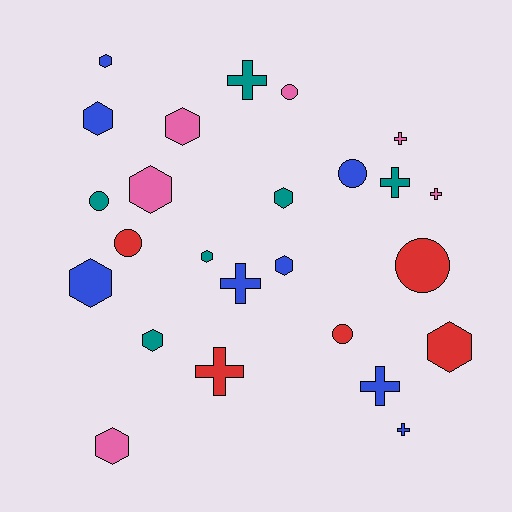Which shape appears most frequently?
Hexagon, with 11 objects.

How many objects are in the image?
There are 25 objects.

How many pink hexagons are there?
There are 3 pink hexagons.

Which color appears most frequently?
Blue, with 8 objects.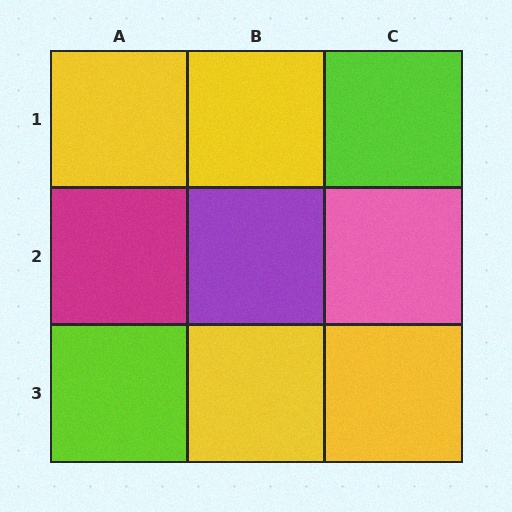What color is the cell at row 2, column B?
Purple.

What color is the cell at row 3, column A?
Lime.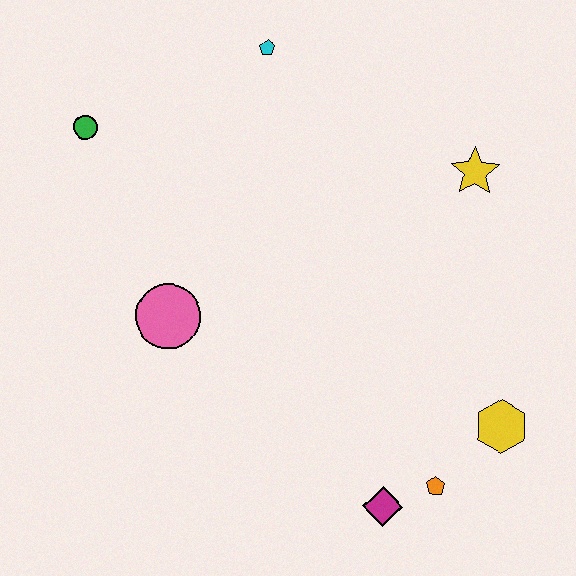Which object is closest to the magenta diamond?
The orange pentagon is closest to the magenta diamond.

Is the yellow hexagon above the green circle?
No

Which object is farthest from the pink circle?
The yellow hexagon is farthest from the pink circle.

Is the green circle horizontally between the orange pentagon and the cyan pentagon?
No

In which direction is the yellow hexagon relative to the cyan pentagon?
The yellow hexagon is below the cyan pentagon.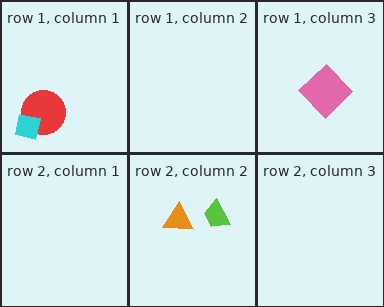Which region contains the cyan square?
The row 1, column 1 region.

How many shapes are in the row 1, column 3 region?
1.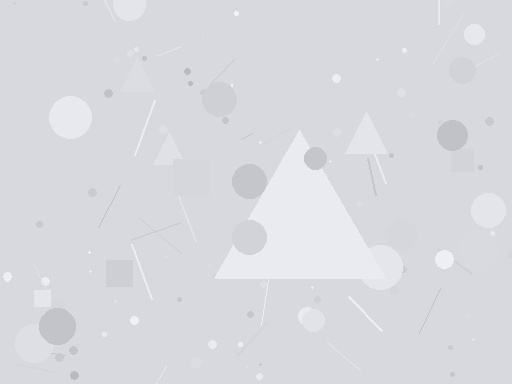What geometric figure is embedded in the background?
A triangle is embedded in the background.